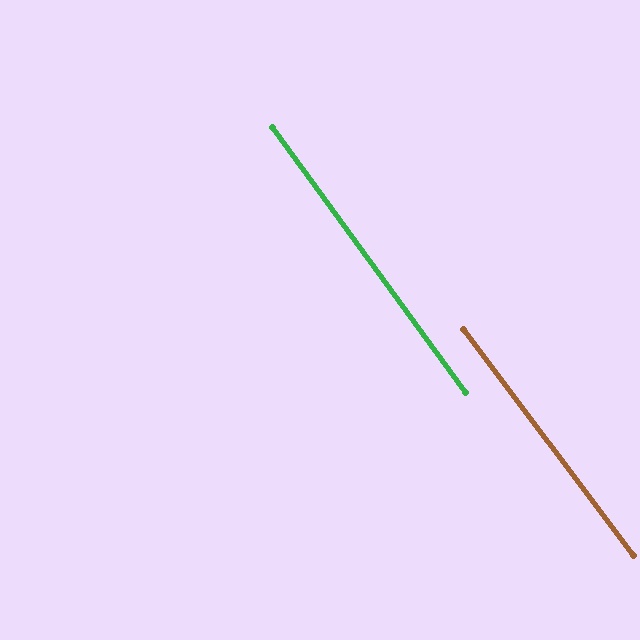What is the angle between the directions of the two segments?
Approximately 1 degree.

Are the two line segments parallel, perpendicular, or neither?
Parallel — their directions differ by only 1.0°.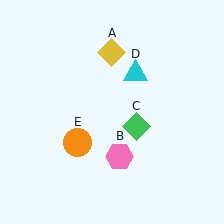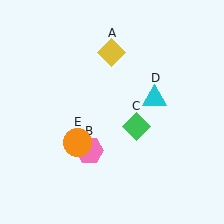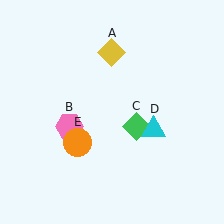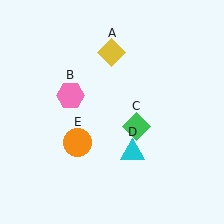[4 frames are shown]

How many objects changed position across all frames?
2 objects changed position: pink hexagon (object B), cyan triangle (object D).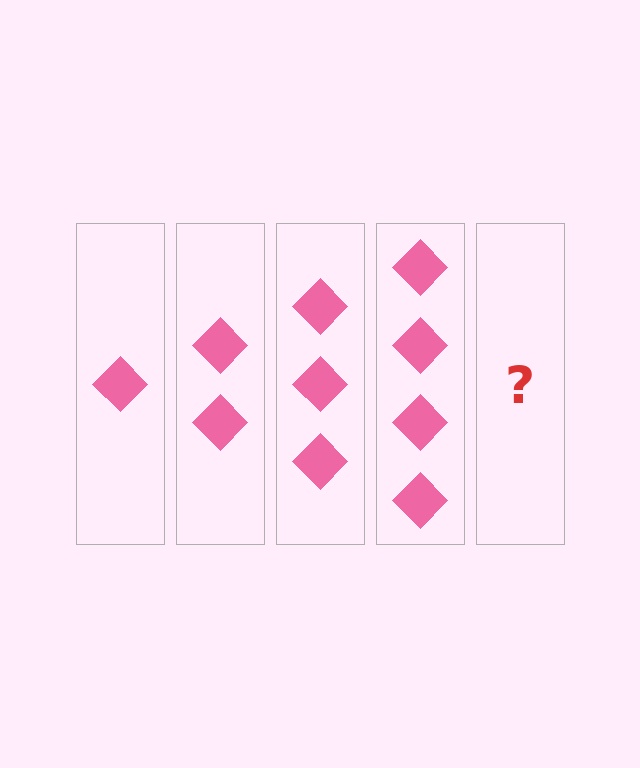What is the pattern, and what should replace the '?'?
The pattern is that each step adds one more diamond. The '?' should be 5 diamonds.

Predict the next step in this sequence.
The next step is 5 diamonds.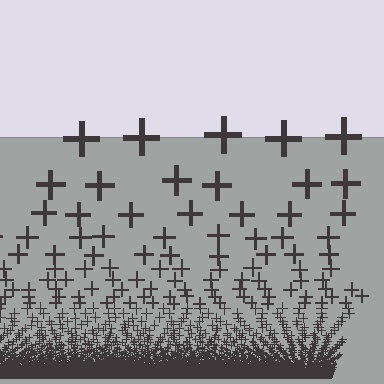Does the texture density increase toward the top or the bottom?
Density increases toward the bottom.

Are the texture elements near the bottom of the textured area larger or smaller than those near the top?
Smaller. The gradient is inverted — elements near the bottom are smaller and denser.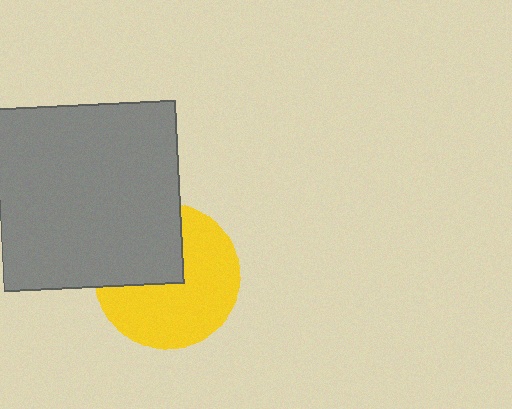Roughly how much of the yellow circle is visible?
About half of it is visible (roughly 63%).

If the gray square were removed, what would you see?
You would see the complete yellow circle.